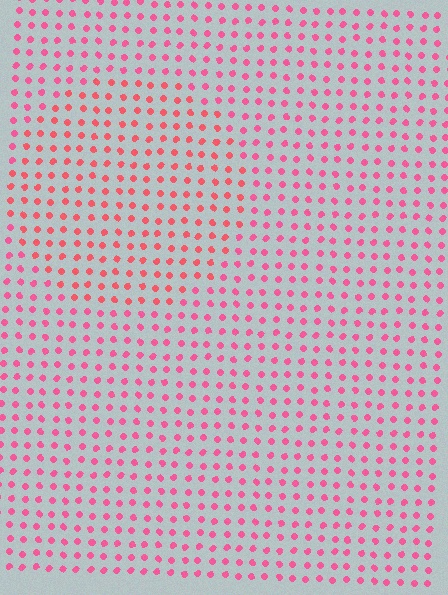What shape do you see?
I see a circle.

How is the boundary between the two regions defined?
The boundary is defined purely by a slight shift in hue (about 19 degrees). Spacing, size, and orientation are identical on both sides.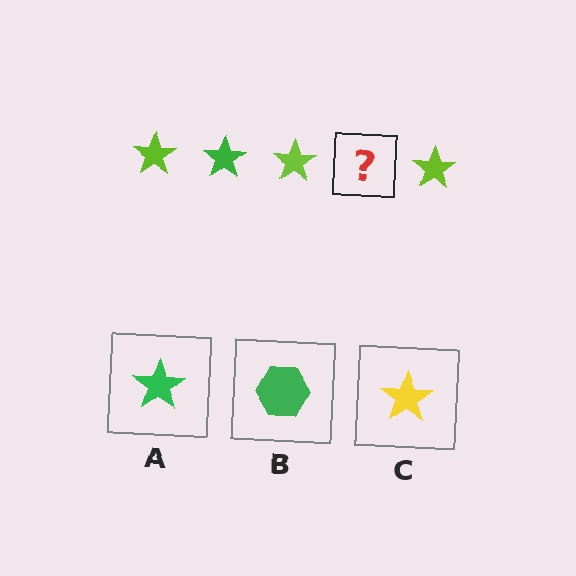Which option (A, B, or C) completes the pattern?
A.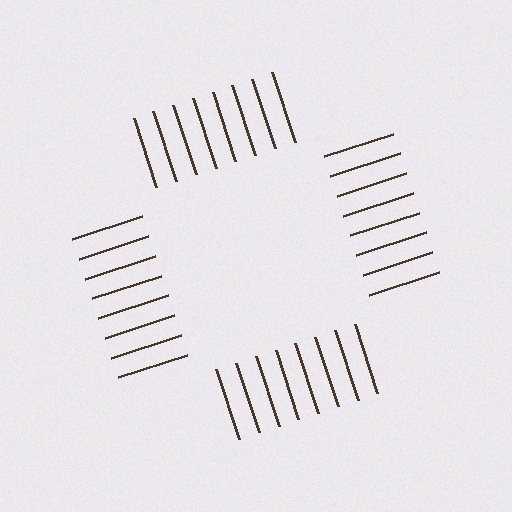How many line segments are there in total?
32 — 8 along each of the 4 edges.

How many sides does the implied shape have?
4 sides — the line-ends trace a square.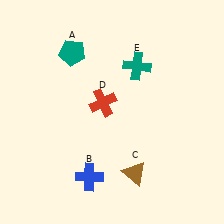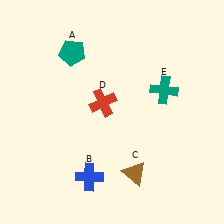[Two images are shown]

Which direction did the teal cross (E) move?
The teal cross (E) moved right.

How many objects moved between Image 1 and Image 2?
1 object moved between the two images.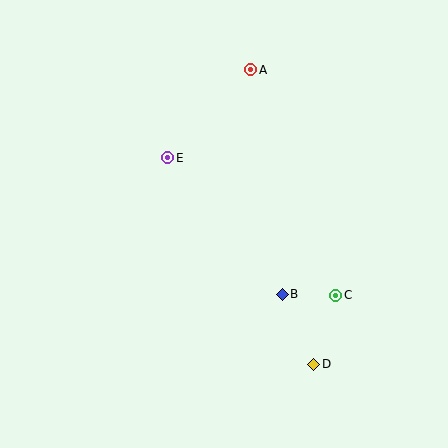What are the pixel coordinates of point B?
Point B is at (282, 294).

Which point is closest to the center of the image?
Point E at (168, 158) is closest to the center.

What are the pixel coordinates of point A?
Point A is at (251, 70).